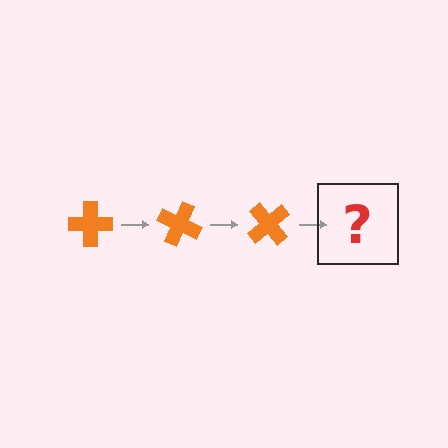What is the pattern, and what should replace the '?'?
The pattern is that the cross rotates 25 degrees each step. The '?' should be an orange cross rotated 75 degrees.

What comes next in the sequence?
The next element should be an orange cross rotated 75 degrees.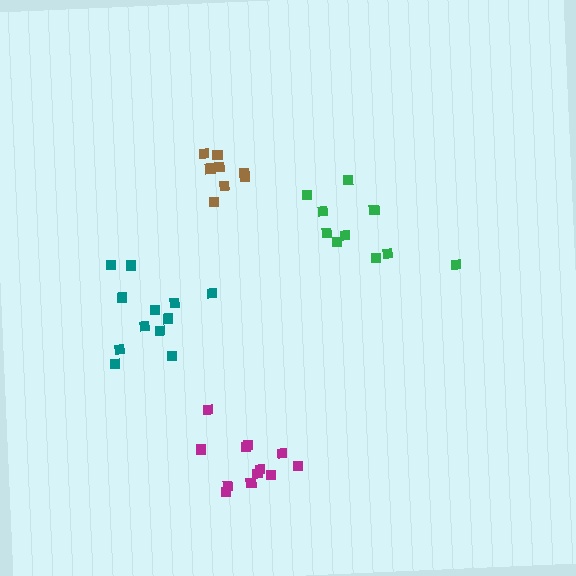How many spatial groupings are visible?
There are 4 spatial groupings.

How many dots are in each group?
Group 1: 12 dots, Group 2: 10 dots, Group 3: 8 dots, Group 4: 12 dots (42 total).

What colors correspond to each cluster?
The clusters are colored: teal, green, brown, magenta.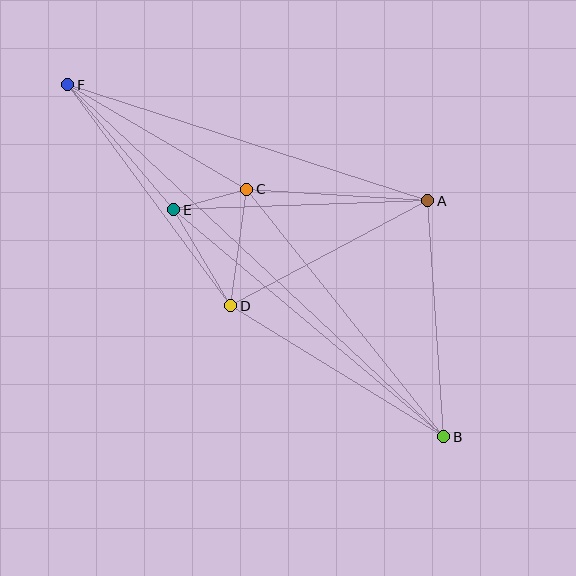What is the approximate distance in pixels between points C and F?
The distance between C and F is approximately 207 pixels.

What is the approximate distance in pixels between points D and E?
The distance between D and E is approximately 112 pixels.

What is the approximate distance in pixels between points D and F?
The distance between D and F is approximately 274 pixels.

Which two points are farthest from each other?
Points B and F are farthest from each other.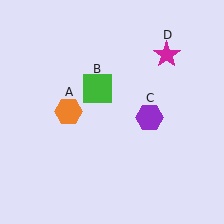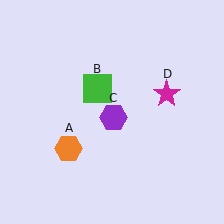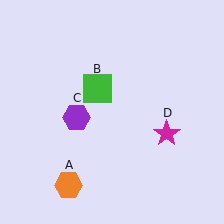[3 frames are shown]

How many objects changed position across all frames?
3 objects changed position: orange hexagon (object A), purple hexagon (object C), magenta star (object D).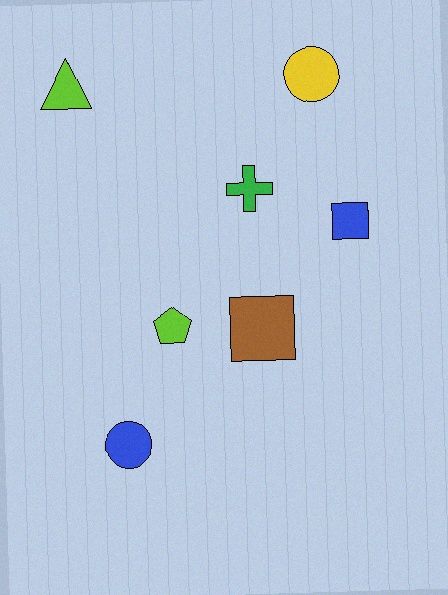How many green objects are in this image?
There is 1 green object.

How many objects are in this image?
There are 7 objects.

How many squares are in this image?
There are 2 squares.